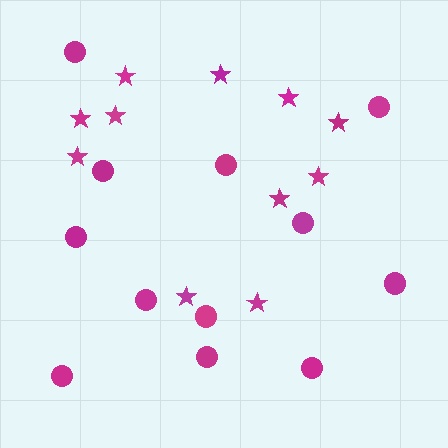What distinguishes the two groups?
There are 2 groups: one group of stars (11) and one group of circles (12).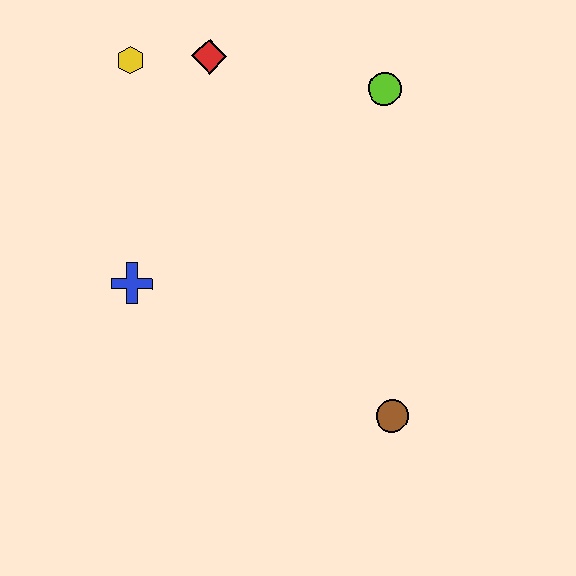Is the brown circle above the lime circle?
No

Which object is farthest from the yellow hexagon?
The brown circle is farthest from the yellow hexagon.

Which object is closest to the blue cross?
The yellow hexagon is closest to the blue cross.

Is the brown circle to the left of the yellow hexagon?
No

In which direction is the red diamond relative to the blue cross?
The red diamond is above the blue cross.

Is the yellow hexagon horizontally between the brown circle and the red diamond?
No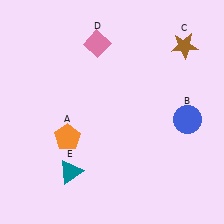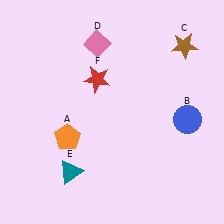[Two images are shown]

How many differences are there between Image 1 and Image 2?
There is 1 difference between the two images.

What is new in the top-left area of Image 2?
A red star (F) was added in the top-left area of Image 2.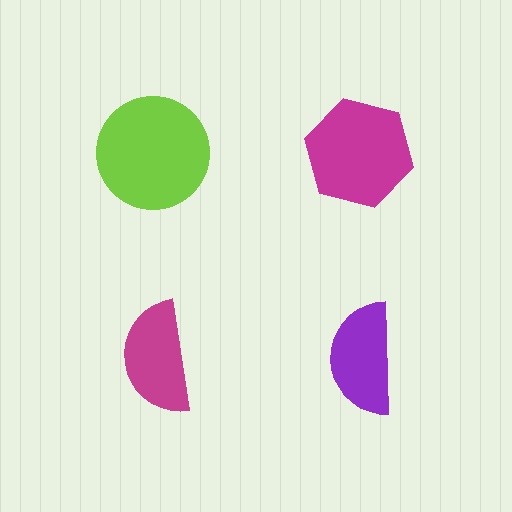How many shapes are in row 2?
2 shapes.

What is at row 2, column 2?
A purple semicircle.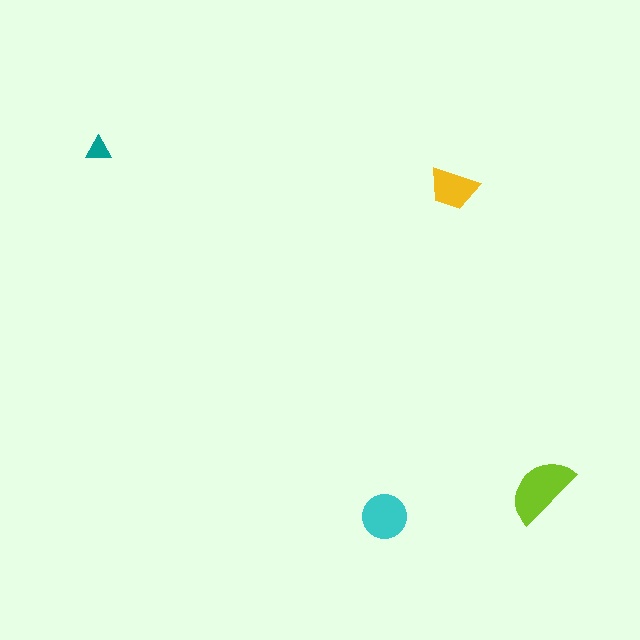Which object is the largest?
The lime semicircle.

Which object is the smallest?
The teal triangle.